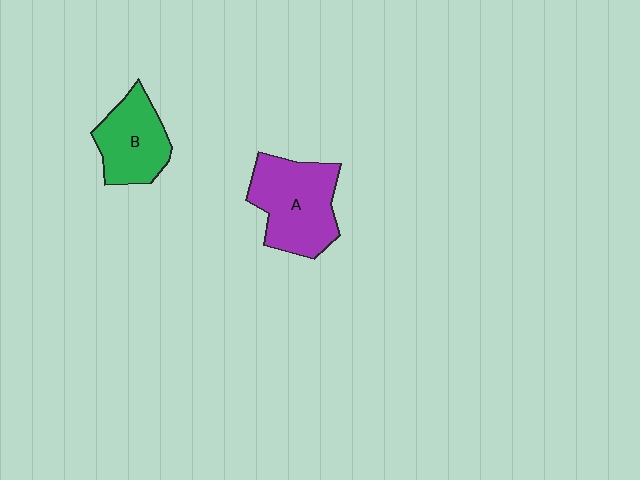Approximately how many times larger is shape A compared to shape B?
Approximately 1.3 times.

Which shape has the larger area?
Shape A (purple).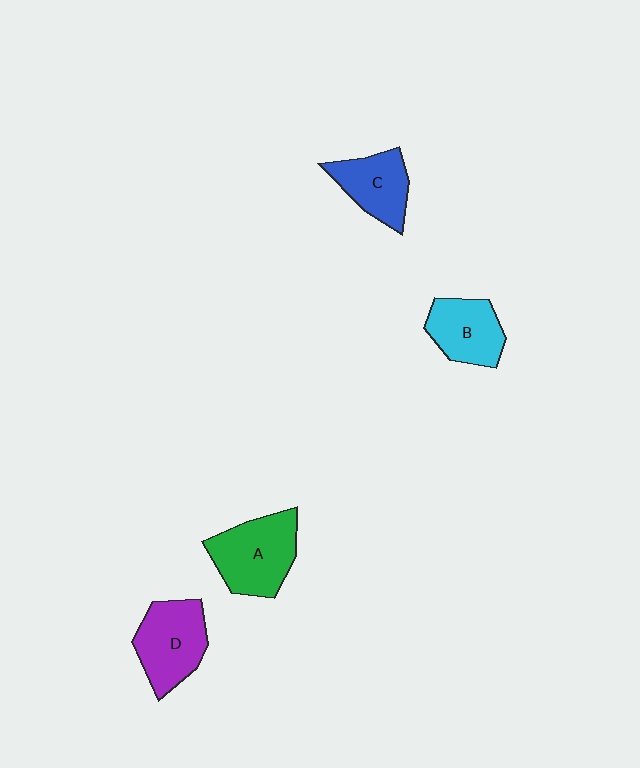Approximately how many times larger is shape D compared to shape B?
Approximately 1.2 times.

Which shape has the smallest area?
Shape C (blue).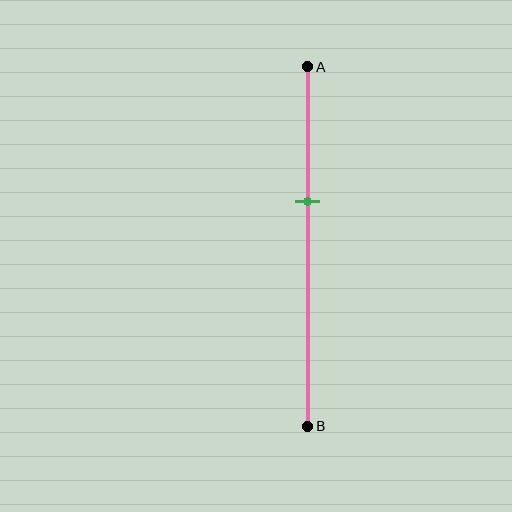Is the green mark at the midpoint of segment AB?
No, the mark is at about 35% from A, not at the 50% midpoint.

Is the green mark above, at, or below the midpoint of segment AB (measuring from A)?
The green mark is above the midpoint of segment AB.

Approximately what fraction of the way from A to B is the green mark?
The green mark is approximately 35% of the way from A to B.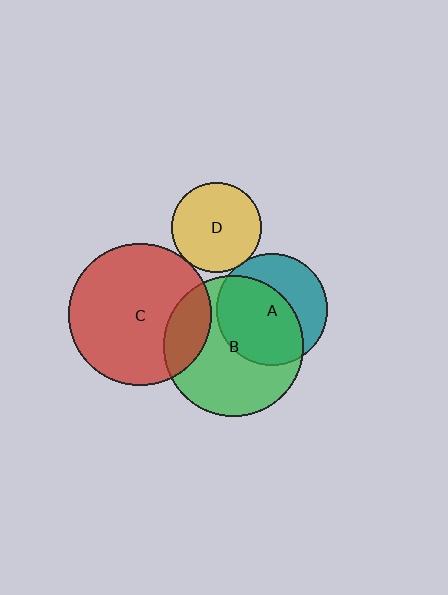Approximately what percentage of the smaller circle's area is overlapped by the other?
Approximately 20%.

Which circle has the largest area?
Circle C (red).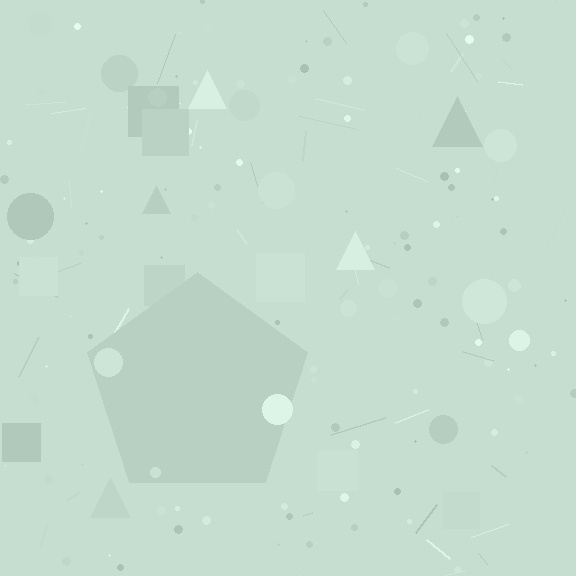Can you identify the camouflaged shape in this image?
The camouflaged shape is a pentagon.